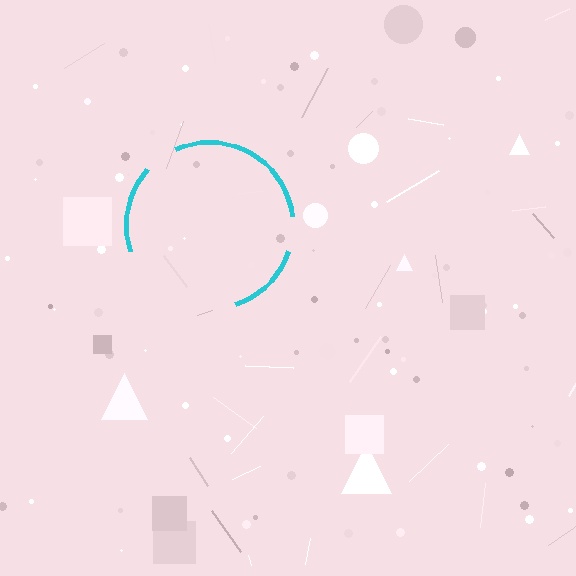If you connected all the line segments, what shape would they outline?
They would outline a circle.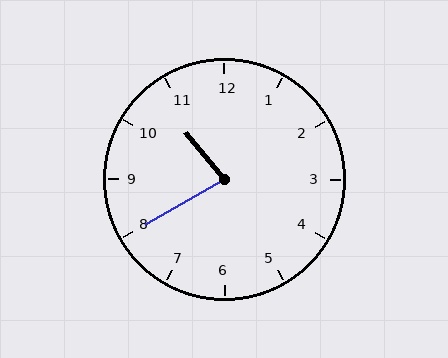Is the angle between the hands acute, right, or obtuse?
It is acute.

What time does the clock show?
10:40.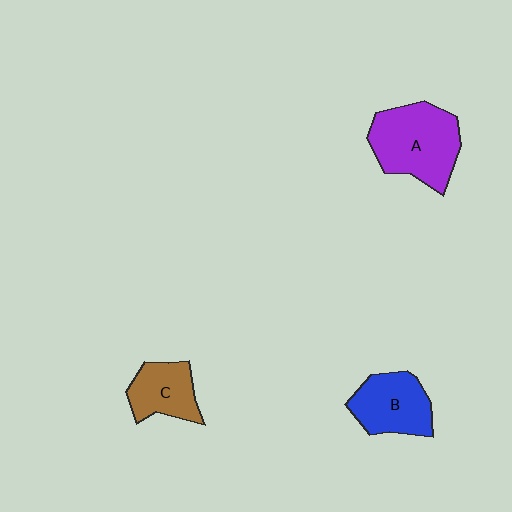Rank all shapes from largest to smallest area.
From largest to smallest: A (purple), B (blue), C (brown).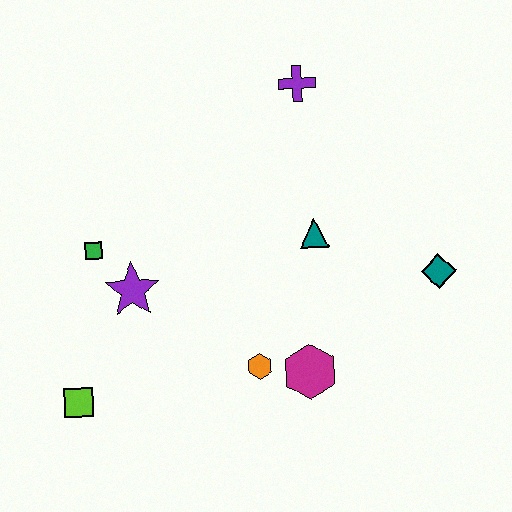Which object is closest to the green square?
The purple star is closest to the green square.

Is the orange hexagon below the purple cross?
Yes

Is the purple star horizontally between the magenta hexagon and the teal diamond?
No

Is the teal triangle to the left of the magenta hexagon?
No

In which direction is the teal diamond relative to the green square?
The teal diamond is to the right of the green square.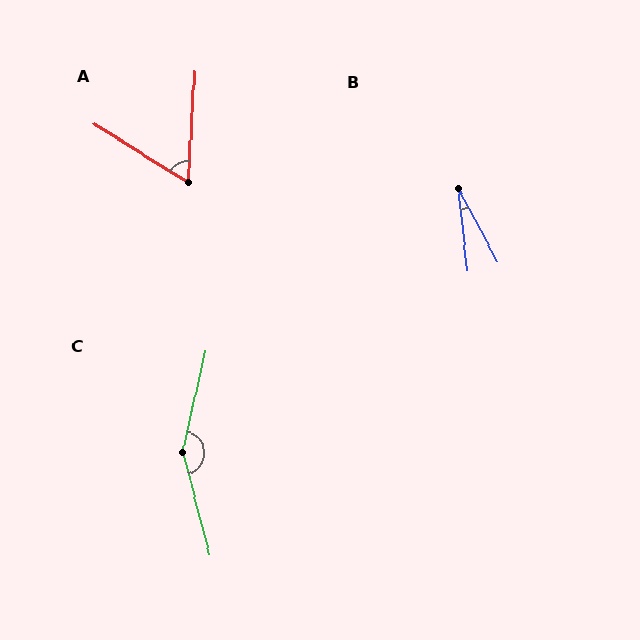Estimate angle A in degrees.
Approximately 62 degrees.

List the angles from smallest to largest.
B (22°), A (62°), C (152°).